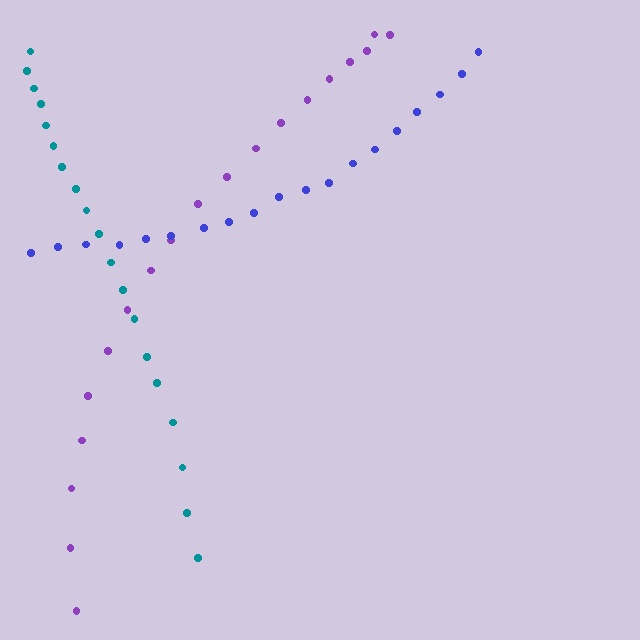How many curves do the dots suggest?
There are 3 distinct paths.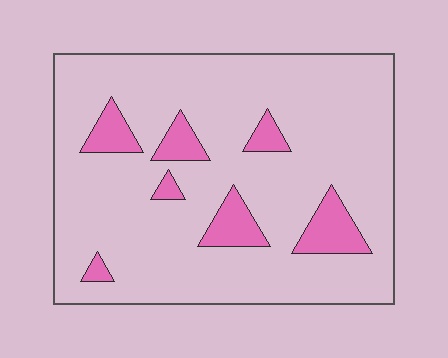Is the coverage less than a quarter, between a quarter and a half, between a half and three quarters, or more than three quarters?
Less than a quarter.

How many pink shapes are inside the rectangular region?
7.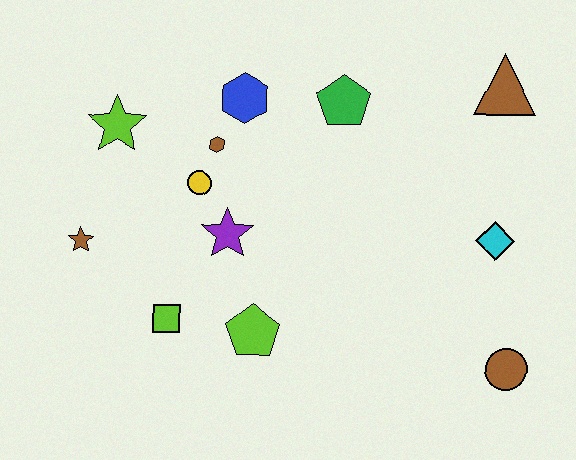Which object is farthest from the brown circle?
The lime star is farthest from the brown circle.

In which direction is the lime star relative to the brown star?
The lime star is above the brown star.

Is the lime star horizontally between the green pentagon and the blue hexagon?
No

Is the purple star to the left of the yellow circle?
No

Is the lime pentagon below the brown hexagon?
Yes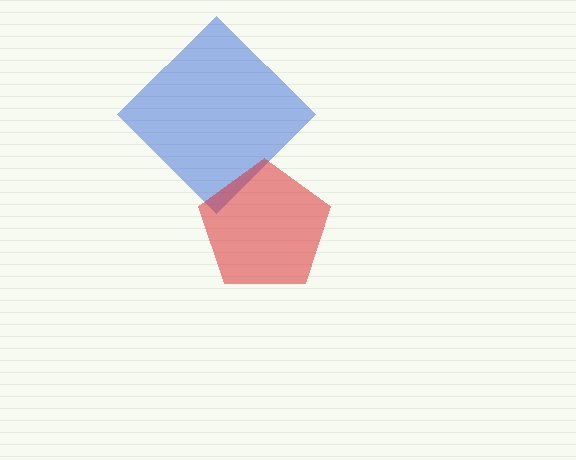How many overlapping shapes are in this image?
There are 2 overlapping shapes in the image.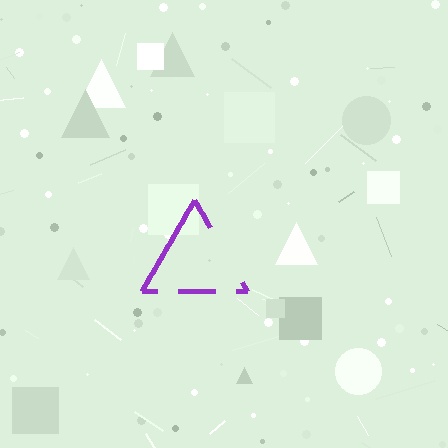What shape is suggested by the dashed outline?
The dashed outline suggests a triangle.